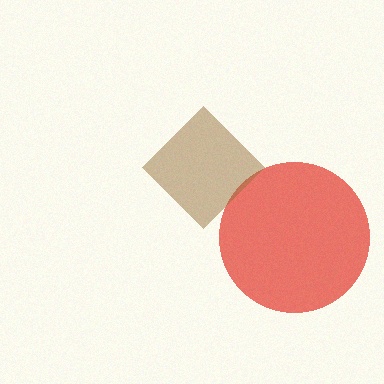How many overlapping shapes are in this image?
There are 2 overlapping shapes in the image.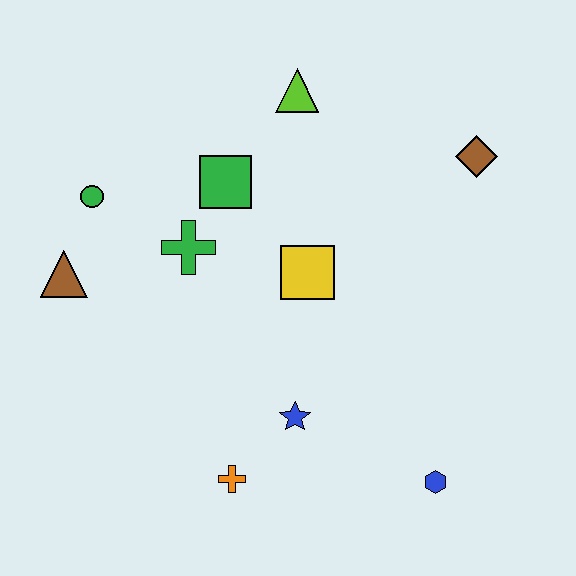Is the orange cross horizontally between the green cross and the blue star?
Yes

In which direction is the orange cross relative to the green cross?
The orange cross is below the green cross.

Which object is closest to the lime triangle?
The green square is closest to the lime triangle.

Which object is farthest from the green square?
The blue hexagon is farthest from the green square.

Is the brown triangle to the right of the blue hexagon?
No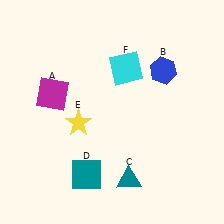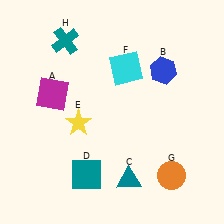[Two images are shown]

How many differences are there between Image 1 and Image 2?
There are 2 differences between the two images.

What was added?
An orange circle (G), a teal cross (H) were added in Image 2.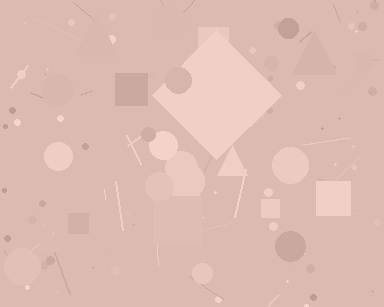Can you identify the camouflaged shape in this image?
The camouflaged shape is a diamond.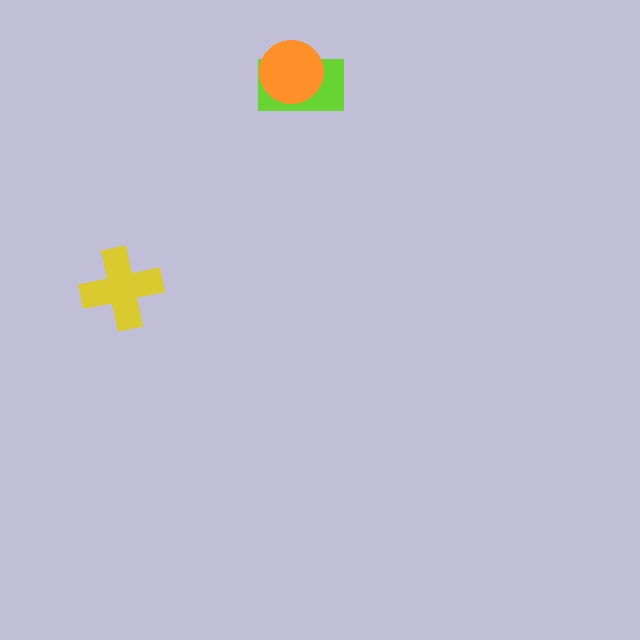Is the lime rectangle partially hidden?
Yes, it is partially covered by another shape.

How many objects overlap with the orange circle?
1 object overlaps with the orange circle.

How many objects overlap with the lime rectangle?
1 object overlaps with the lime rectangle.